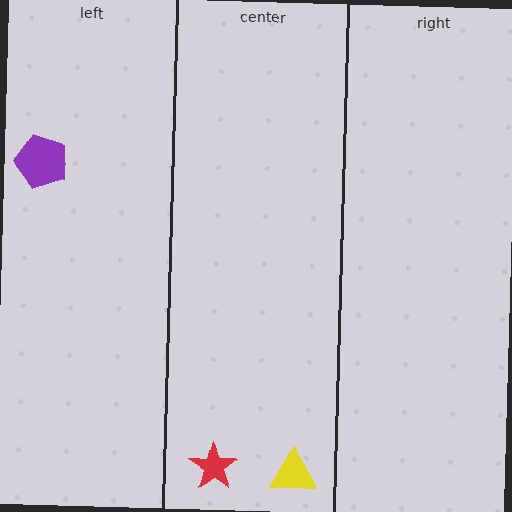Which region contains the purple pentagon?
The left region.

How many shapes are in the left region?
1.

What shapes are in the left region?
The purple pentagon.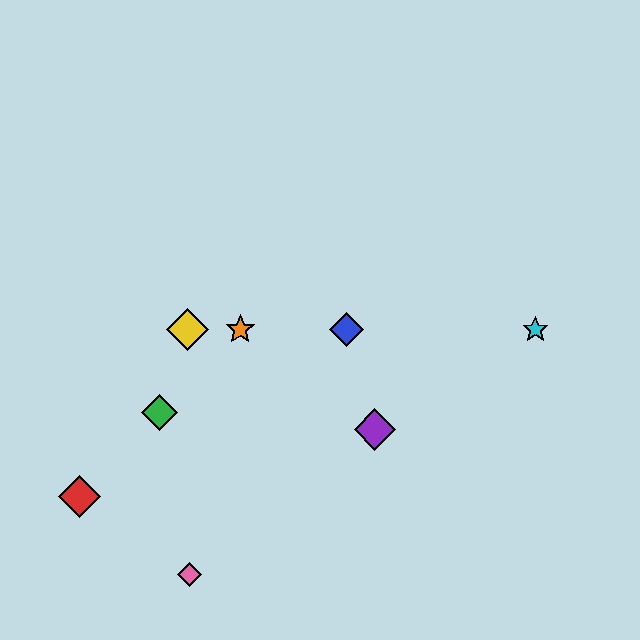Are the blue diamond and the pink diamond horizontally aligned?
No, the blue diamond is at y≈329 and the pink diamond is at y≈575.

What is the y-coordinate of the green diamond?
The green diamond is at y≈413.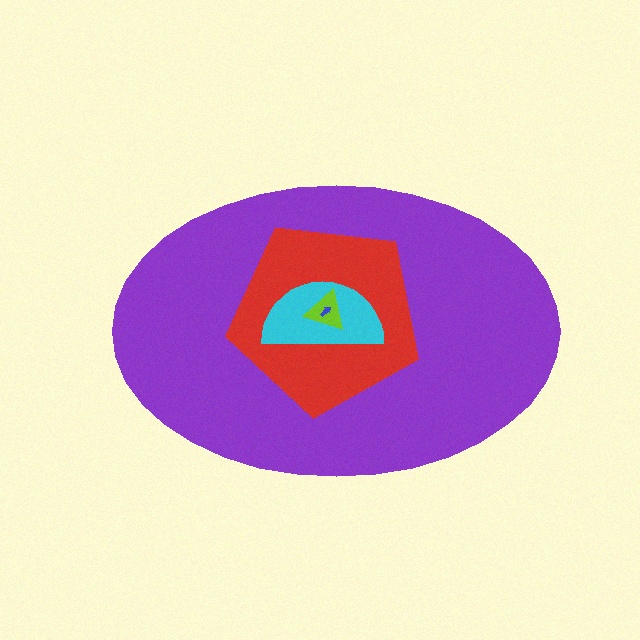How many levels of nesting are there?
5.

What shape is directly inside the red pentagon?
The cyan semicircle.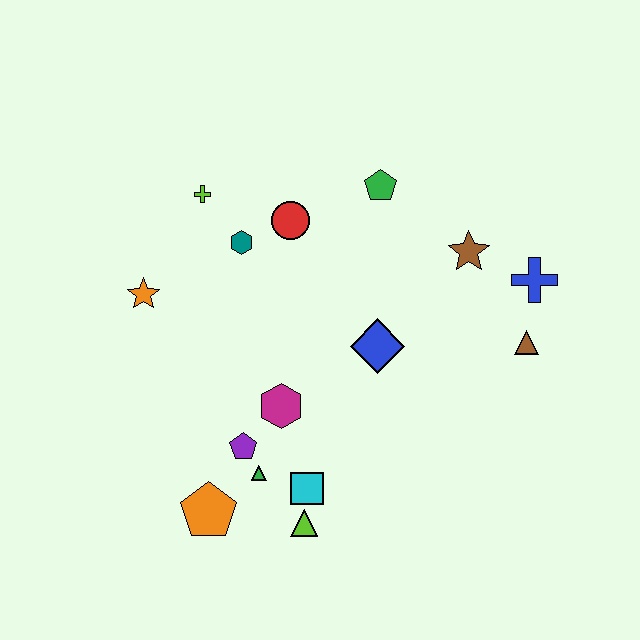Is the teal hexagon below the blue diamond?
No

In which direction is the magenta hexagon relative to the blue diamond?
The magenta hexagon is to the left of the blue diamond.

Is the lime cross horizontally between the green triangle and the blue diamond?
No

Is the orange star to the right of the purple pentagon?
No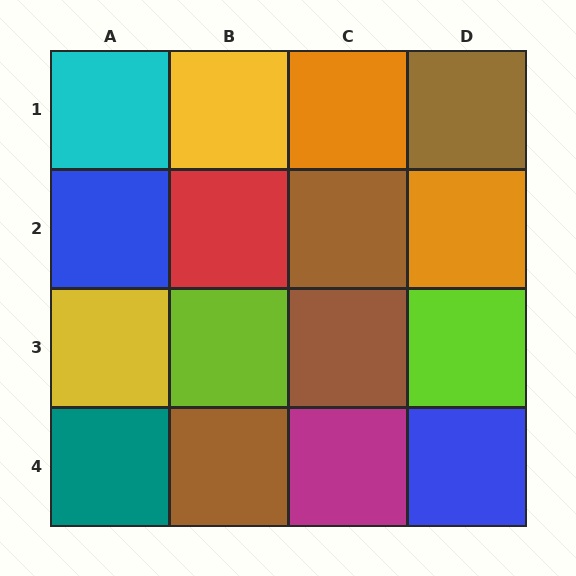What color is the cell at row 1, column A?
Cyan.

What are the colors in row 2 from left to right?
Blue, red, brown, orange.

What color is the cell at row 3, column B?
Lime.